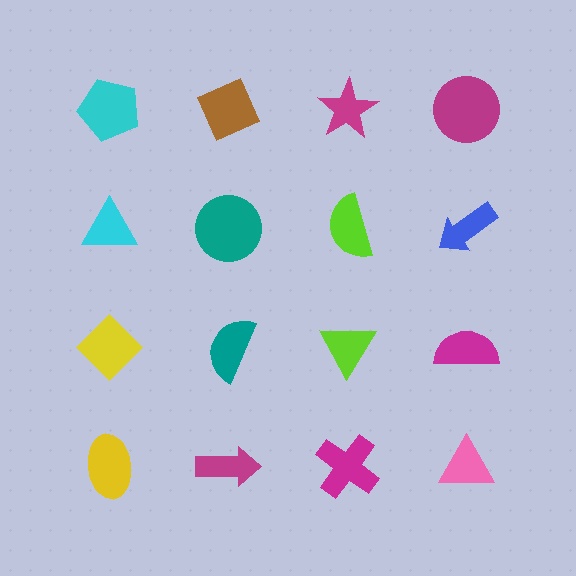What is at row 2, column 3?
A lime semicircle.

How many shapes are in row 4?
4 shapes.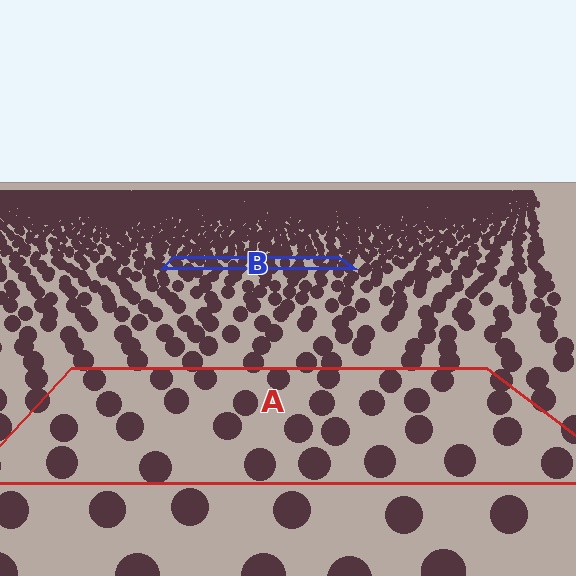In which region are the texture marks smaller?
The texture marks are smaller in region B, because it is farther away.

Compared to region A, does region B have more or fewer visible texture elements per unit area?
Region B has more texture elements per unit area — they are packed more densely because it is farther away.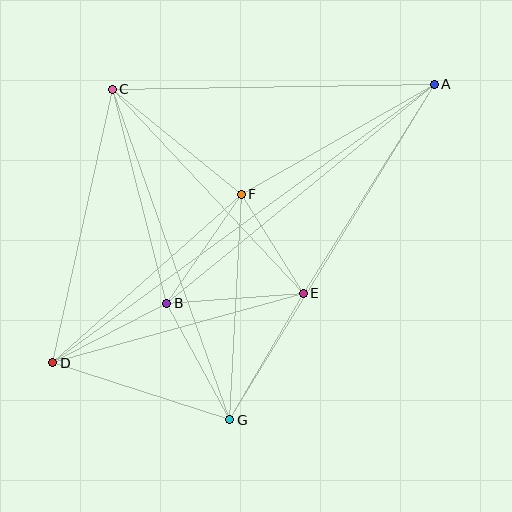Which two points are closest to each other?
Points E and F are closest to each other.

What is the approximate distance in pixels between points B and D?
The distance between B and D is approximately 129 pixels.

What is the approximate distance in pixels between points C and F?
The distance between C and F is approximately 166 pixels.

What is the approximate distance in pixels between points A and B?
The distance between A and B is approximately 346 pixels.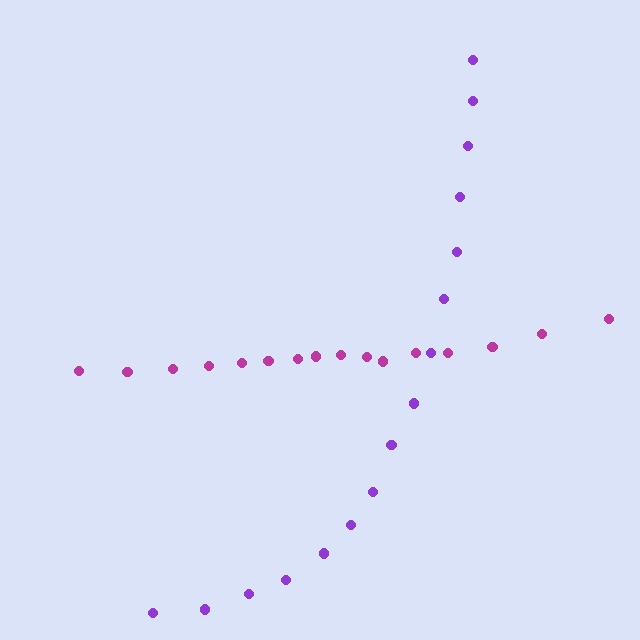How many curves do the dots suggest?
There are 2 distinct paths.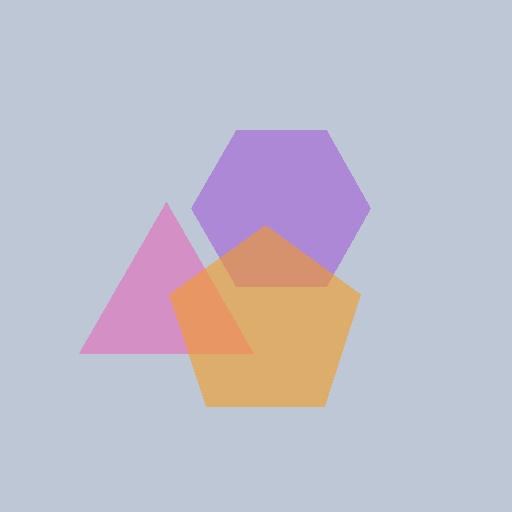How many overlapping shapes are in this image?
There are 3 overlapping shapes in the image.